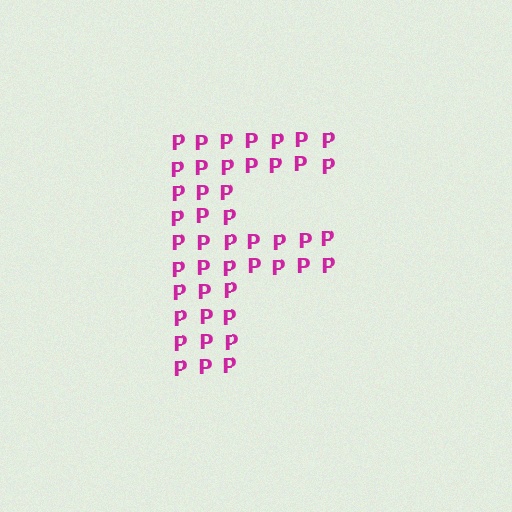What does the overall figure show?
The overall figure shows the letter F.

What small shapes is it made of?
It is made of small letter P's.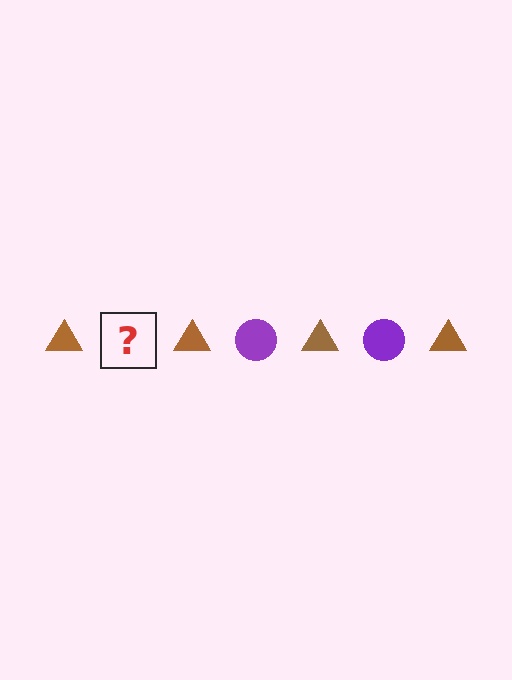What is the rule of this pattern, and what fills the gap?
The rule is that the pattern alternates between brown triangle and purple circle. The gap should be filled with a purple circle.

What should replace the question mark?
The question mark should be replaced with a purple circle.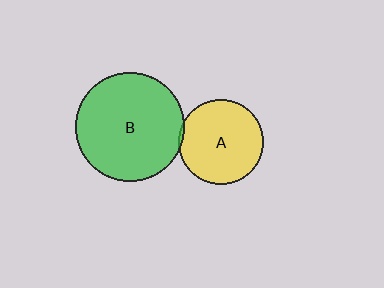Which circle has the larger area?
Circle B (green).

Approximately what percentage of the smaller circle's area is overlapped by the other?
Approximately 5%.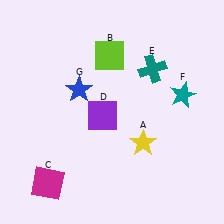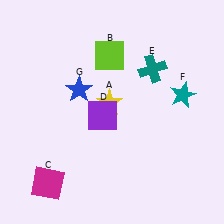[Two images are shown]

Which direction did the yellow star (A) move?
The yellow star (A) moved up.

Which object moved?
The yellow star (A) moved up.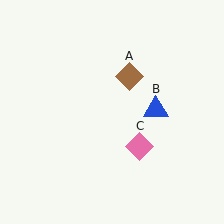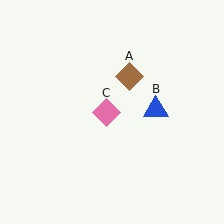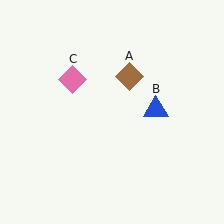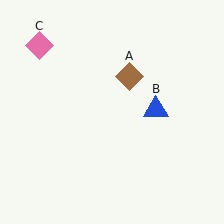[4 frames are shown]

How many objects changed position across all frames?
1 object changed position: pink diamond (object C).